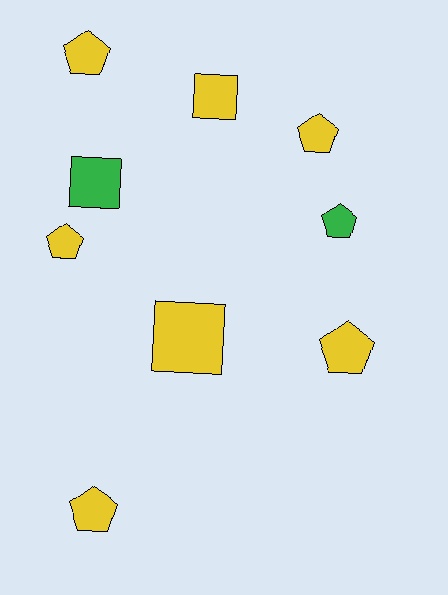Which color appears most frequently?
Yellow, with 7 objects.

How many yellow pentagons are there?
There are 5 yellow pentagons.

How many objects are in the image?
There are 9 objects.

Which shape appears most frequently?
Pentagon, with 6 objects.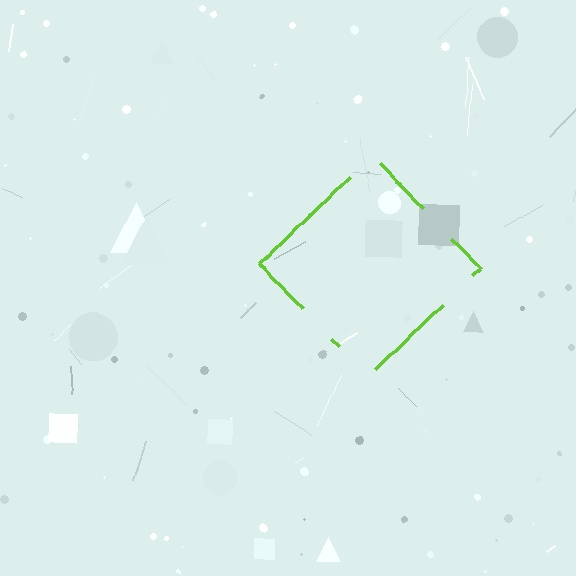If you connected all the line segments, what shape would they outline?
They would outline a diamond.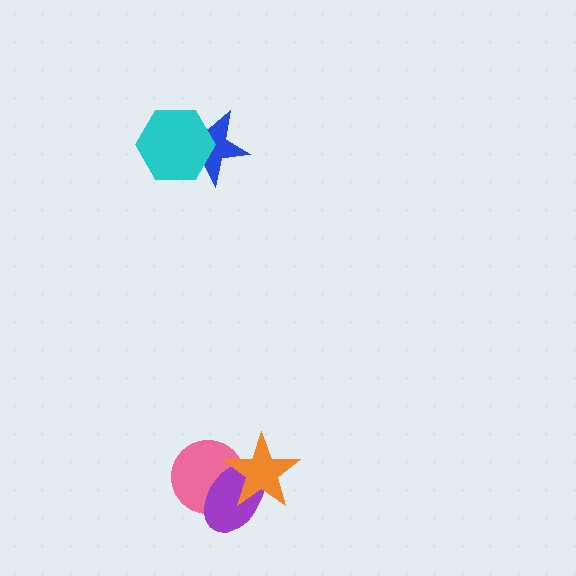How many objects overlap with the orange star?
2 objects overlap with the orange star.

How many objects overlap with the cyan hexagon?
1 object overlaps with the cyan hexagon.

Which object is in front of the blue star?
The cyan hexagon is in front of the blue star.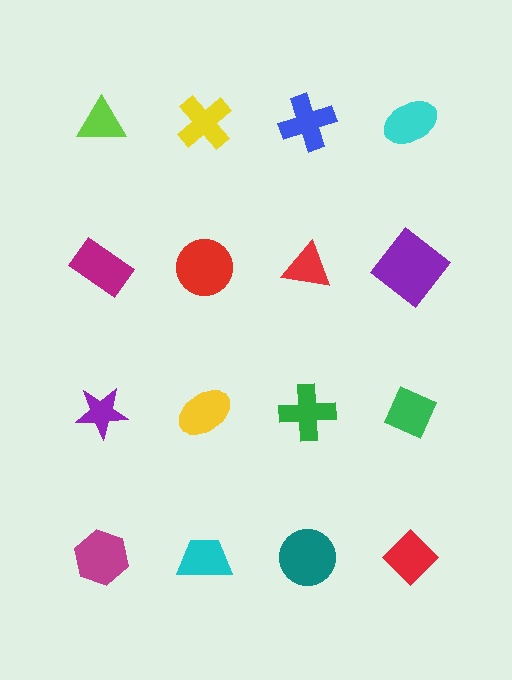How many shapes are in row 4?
4 shapes.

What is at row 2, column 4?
A purple diamond.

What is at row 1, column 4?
A cyan ellipse.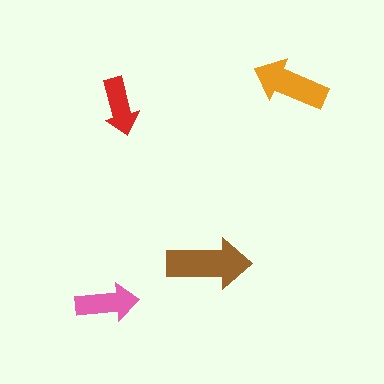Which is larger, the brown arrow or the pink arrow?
The brown one.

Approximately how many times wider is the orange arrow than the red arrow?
About 1.5 times wider.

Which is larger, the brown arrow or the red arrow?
The brown one.